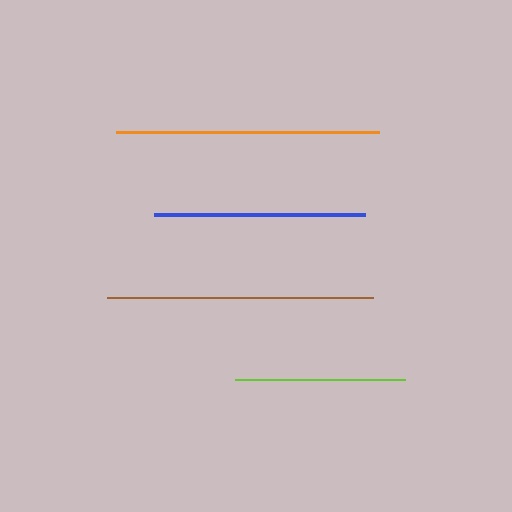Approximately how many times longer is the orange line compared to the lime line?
The orange line is approximately 1.6 times the length of the lime line.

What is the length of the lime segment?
The lime segment is approximately 169 pixels long.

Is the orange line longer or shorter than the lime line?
The orange line is longer than the lime line.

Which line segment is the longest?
The brown line is the longest at approximately 266 pixels.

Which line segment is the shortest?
The lime line is the shortest at approximately 169 pixels.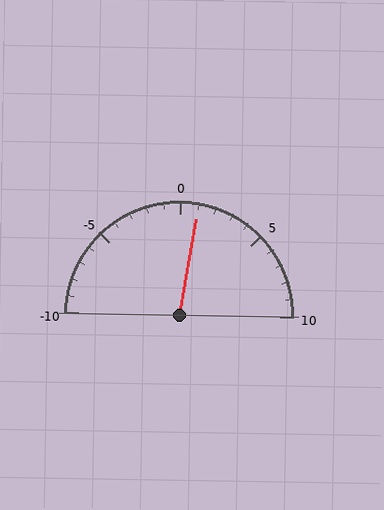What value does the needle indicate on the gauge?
The needle indicates approximately 1.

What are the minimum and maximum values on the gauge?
The gauge ranges from -10 to 10.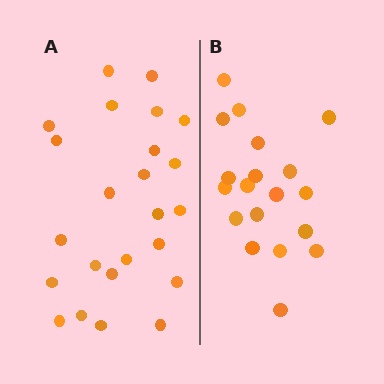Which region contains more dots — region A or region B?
Region A (the left region) has more dots.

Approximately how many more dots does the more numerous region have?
Region A has about 5 more dots than region B.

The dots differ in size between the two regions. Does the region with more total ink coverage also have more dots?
No. Region B has more total ink coverage because its dots are larger, but region A actually contains more individual dots. Total area can be misleading — the number of items is what matters here.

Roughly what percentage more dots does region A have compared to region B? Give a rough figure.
About 25% more.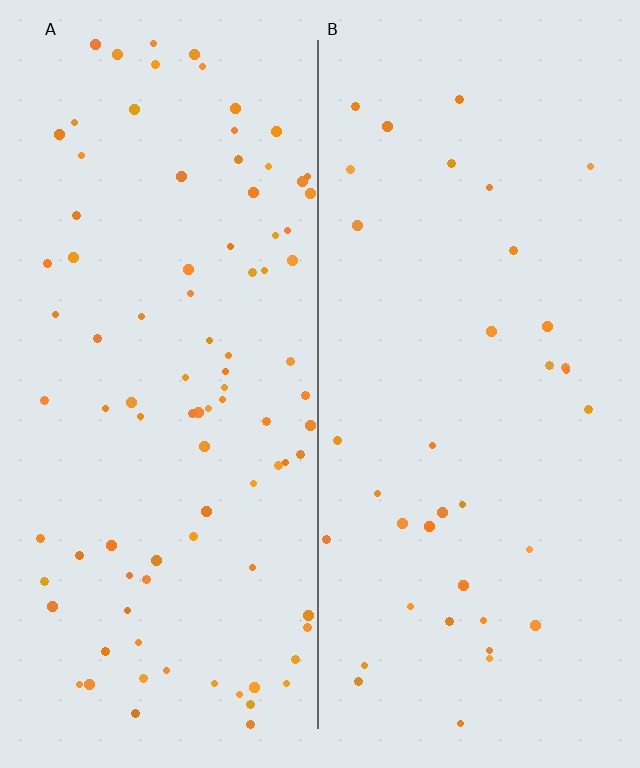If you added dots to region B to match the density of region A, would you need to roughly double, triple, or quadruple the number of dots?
Approximately triple.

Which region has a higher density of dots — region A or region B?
A (the left).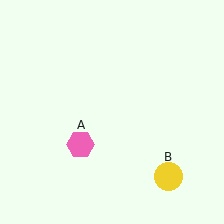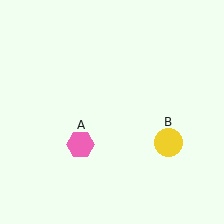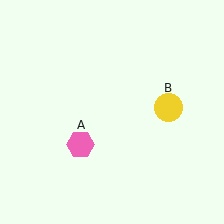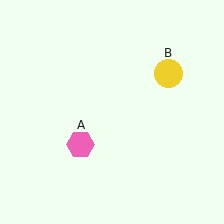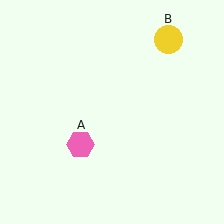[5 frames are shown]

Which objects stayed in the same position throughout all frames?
Pink hexagon (object A) remained stationary.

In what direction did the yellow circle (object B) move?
The yellow circle (object B) moved up.